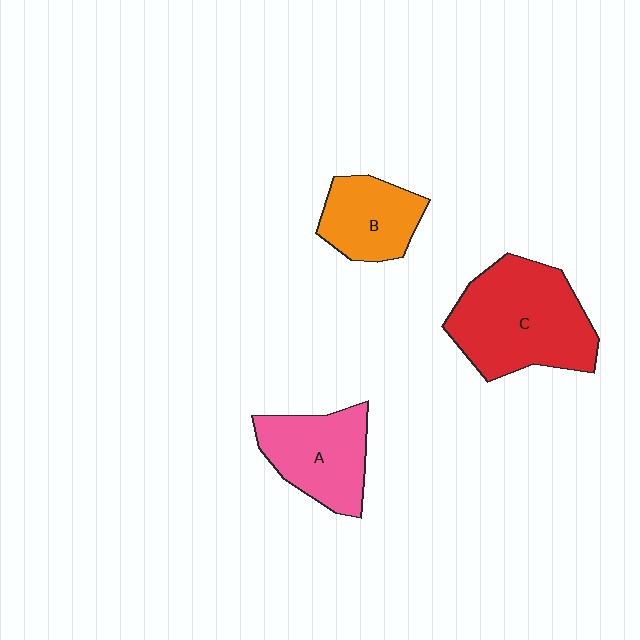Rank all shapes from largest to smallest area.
From largest to smallest: C (red), A (pink), B (orange).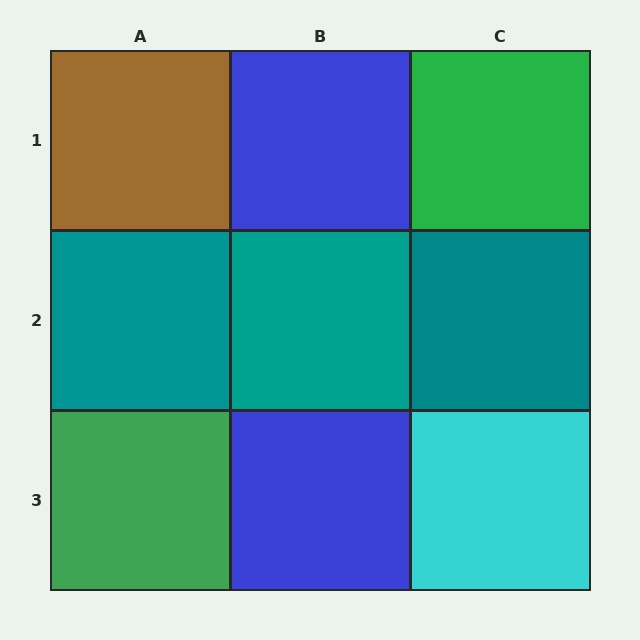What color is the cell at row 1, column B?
Blue.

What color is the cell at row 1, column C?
Green.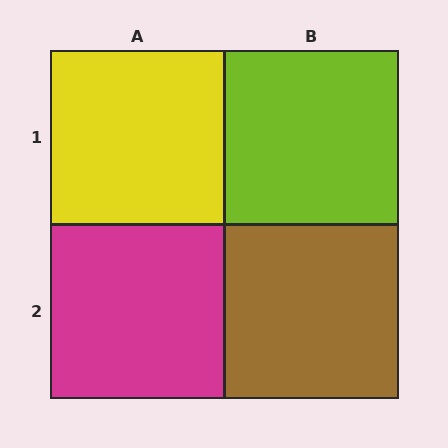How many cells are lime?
1 cell is lime.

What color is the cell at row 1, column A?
Yellow.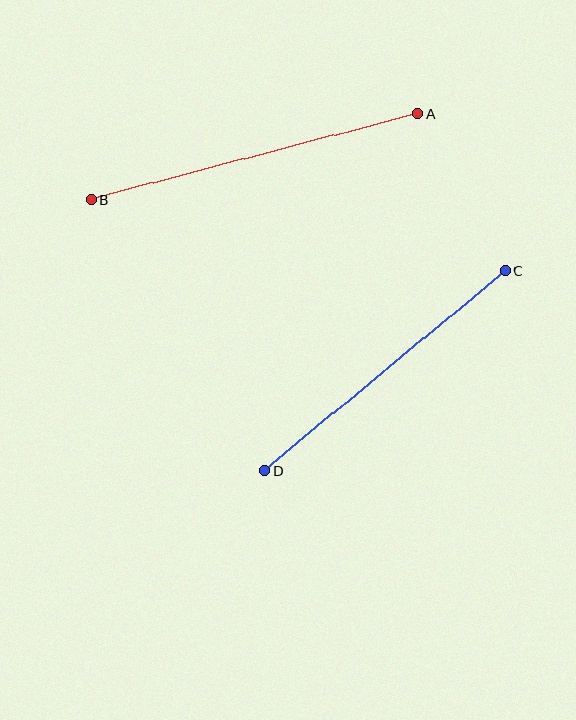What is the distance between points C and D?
The distance is approximately 313 pixels.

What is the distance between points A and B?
The distance is approximately 338 pixels.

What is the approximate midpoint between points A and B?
The midpoint is at approximately (254, 157) pixels.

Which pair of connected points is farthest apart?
Points A and B are farthest apart.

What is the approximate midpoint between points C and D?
The midpoint is at approximately (385, 371) pixels.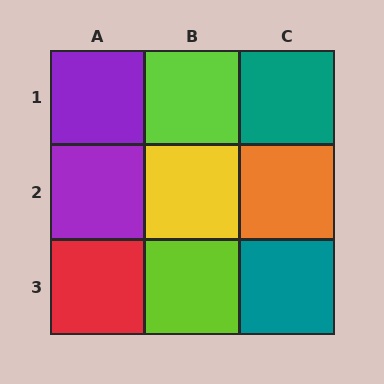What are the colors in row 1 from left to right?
Purple, lime, teal.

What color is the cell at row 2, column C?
Orange.